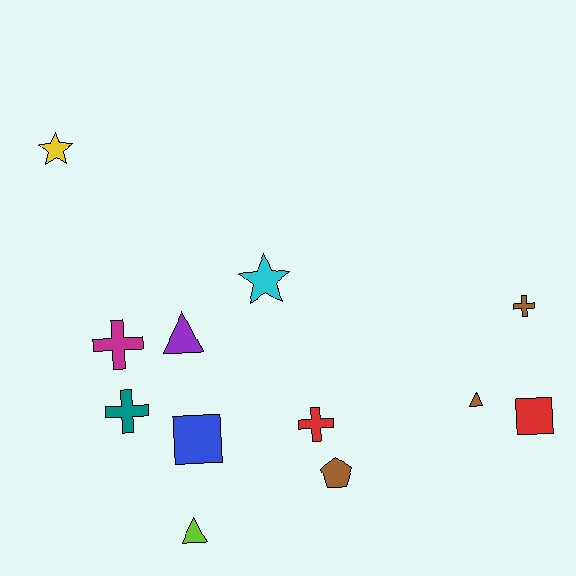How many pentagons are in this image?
There is 1 pentagon.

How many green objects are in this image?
There are no green objects.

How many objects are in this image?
There are 12 objects.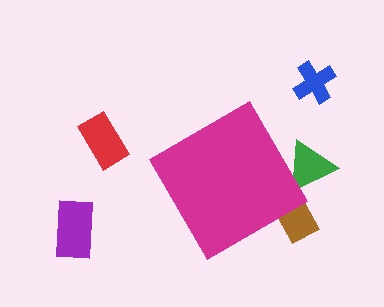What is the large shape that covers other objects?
A magenta diamond.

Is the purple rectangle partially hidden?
No, the purple rectangle is fully visible.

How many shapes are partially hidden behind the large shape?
2 shapes are partially hidden.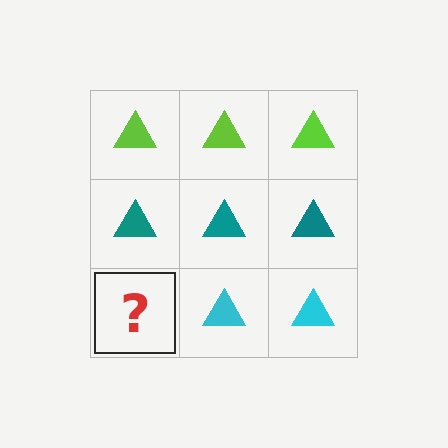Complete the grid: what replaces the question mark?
The question mark should be replaced with a cyan triangle.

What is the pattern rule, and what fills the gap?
The rule is that each row has a consistent color. The gap should be filled with a cyan triangle.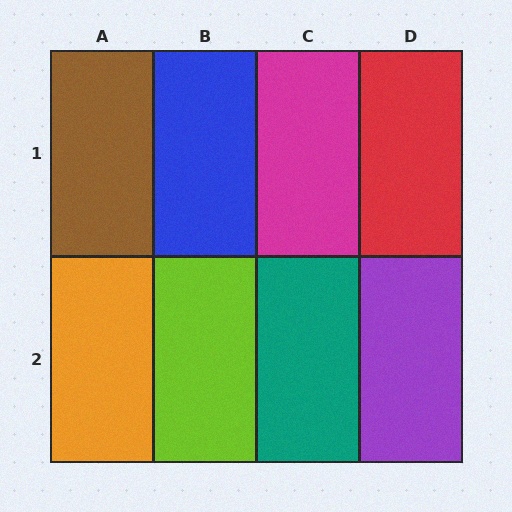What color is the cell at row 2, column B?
Lime.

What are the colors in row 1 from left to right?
Brown, blue, magenta, red.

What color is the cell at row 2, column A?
Orange.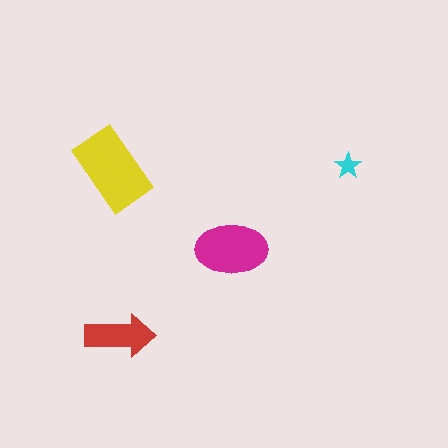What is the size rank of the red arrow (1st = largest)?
3rd.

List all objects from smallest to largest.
The cyan star, the red arrow, the magenta ellipse, the yellow rectangle.